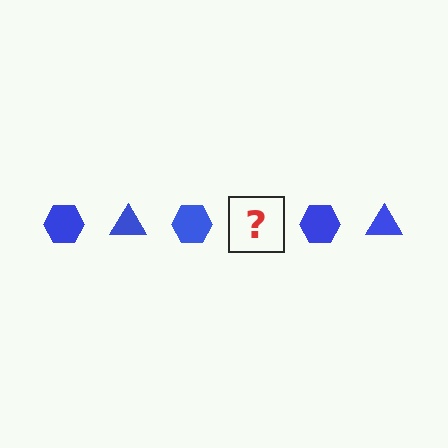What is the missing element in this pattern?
The missing element is a blue triangle.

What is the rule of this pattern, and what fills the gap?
The rule is that the pattern cycles through hexagon, triangle shapes in blue. The gap should be filled with a blue triangle.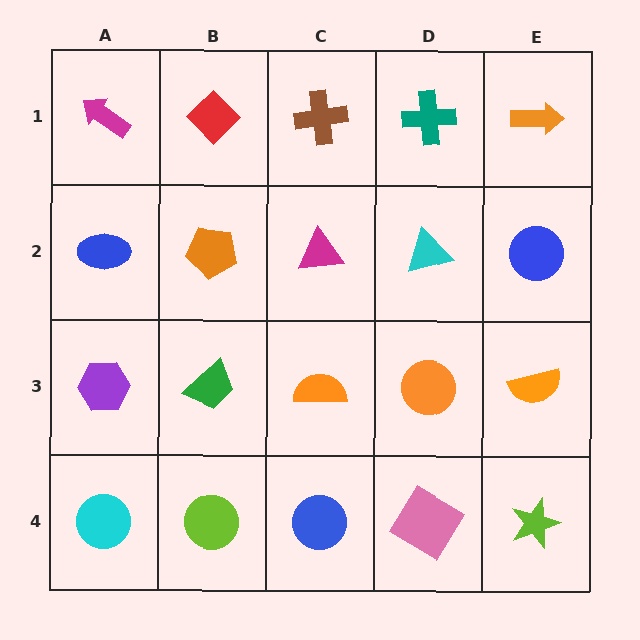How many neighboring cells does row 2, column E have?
3.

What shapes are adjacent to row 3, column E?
A blue circle (row 2, column E), a lime star (row 4, column E), an orange circle (row 3, column D).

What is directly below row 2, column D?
An orange circle.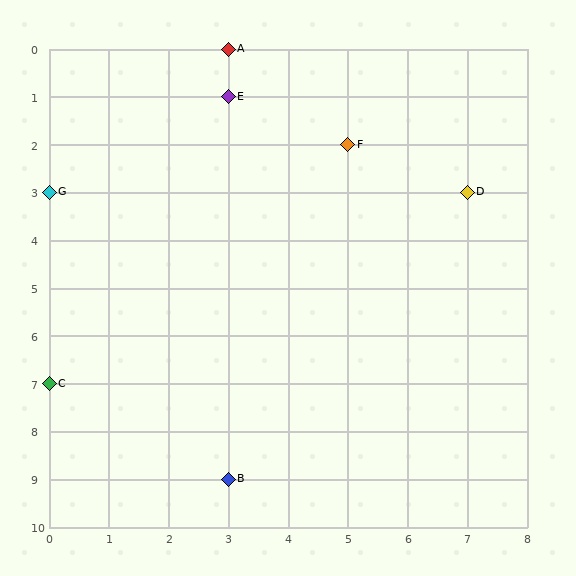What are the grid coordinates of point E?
Point E is at grid coordinates (3, 1).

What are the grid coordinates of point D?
Point D is at grid coordinates (7, 3).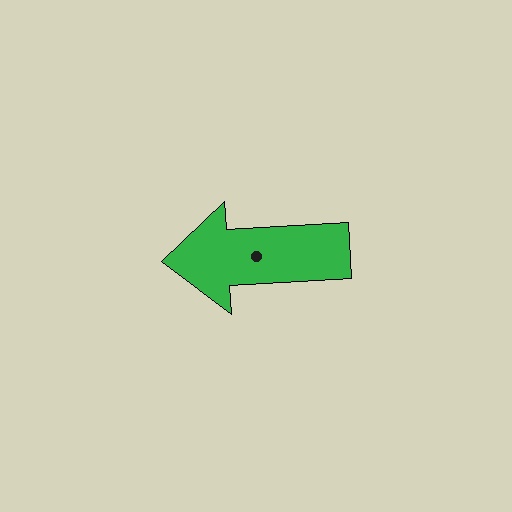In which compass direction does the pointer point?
West.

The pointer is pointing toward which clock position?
Roughly 9 o'clock.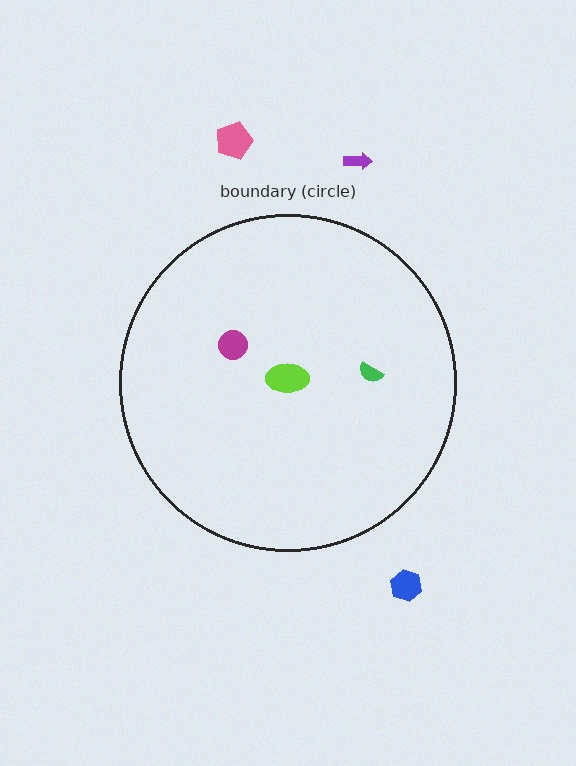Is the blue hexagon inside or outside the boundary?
Outside.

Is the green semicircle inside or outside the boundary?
Inside.